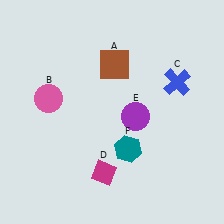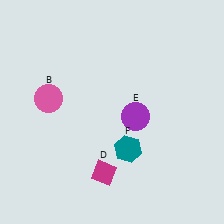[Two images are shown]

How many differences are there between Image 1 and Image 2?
There are 2 differences between the two images.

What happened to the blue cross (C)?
The blue cross (C) was removed in Image 2. It was in the top-right area of Image 1.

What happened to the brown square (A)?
The brown square (A) was removed in Image 2. It was in the top-right area of Image 1.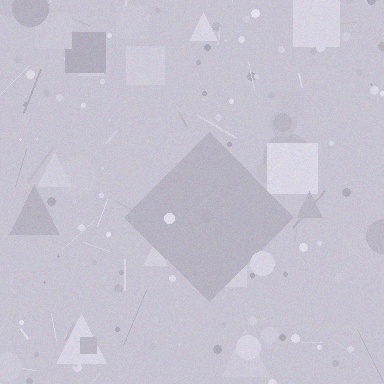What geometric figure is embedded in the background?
A diamond is embedded in the background.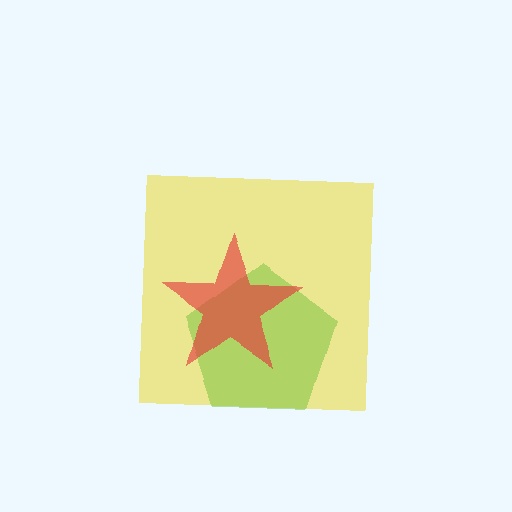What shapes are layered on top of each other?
The layered shapes are: a yellow square, a lime pentagon, a red star.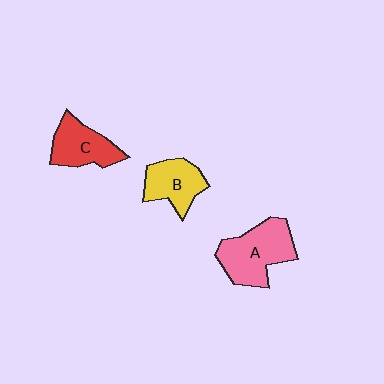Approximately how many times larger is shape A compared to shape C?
Approximately 1.4 times.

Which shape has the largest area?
Shape A (pink).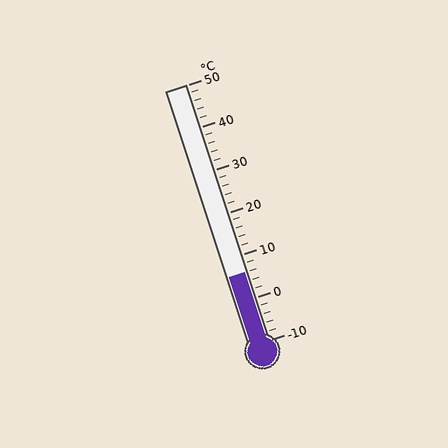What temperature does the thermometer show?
The thermometer shows approximately 6°C.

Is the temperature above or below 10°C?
The temperature is below 10°C.